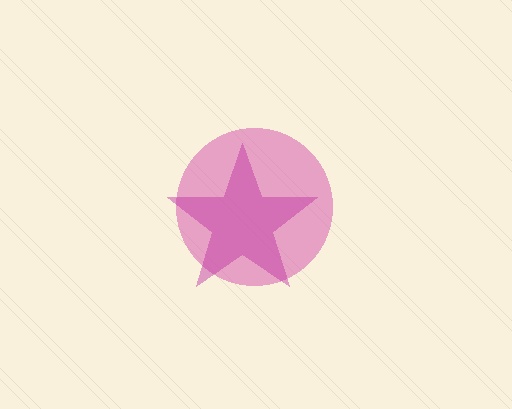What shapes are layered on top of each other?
The layered shapes are: a pink circle, a magenta star.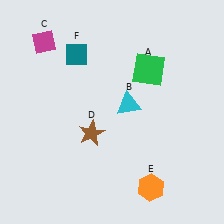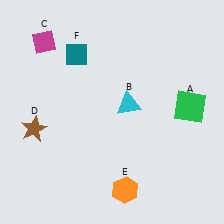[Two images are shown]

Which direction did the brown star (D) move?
The brown star (D) moved left.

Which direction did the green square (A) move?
The green square (A) moved right.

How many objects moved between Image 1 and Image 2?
3 objects moved between the two images.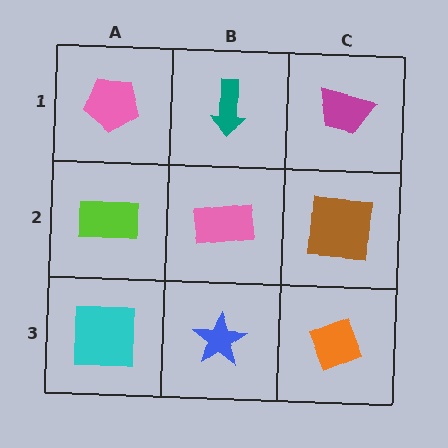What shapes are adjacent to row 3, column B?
A pink rectangle (row 2, column B), a cyan square (row 3, column A), an orange diamond (row 3, column C).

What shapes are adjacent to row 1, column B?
A pink rectangle (row 2, column B), a pink pentagon (row 1, column A), a magenta trapezoid (row 1, column C).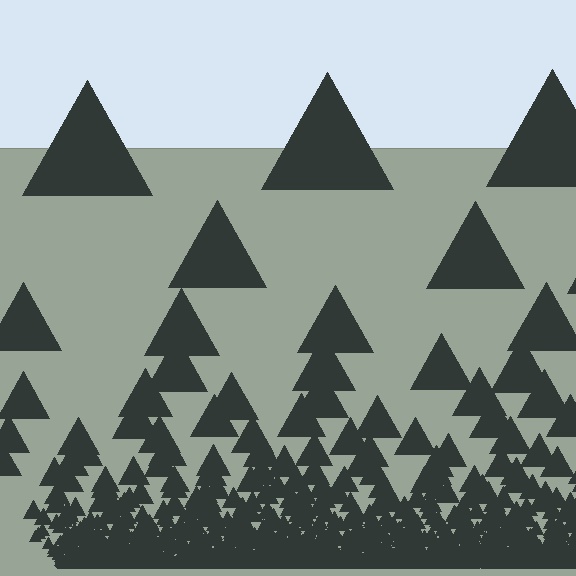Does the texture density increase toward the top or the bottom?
Density increases toward the bottom.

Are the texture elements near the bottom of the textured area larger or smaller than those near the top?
Smaller. The gradient is inverted — elements near the bottom are smaller and denser.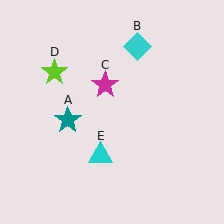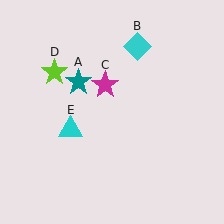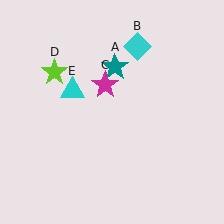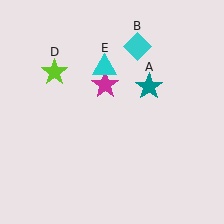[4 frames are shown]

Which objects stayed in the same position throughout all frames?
Cyan diamond (object B) and magenta star (object C) and lime star (object D) remained stationary.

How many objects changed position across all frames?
2 objects changed position: teal star (object A), cyan triangle (object E).